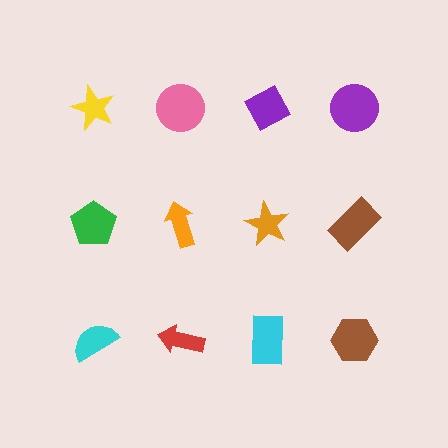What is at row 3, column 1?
A cyan semicircle.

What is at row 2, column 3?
An orange star.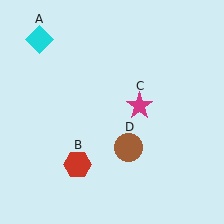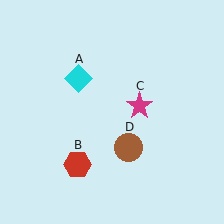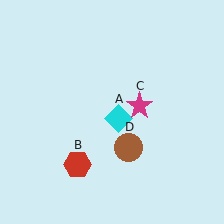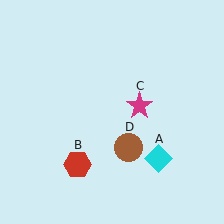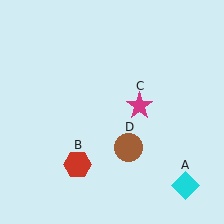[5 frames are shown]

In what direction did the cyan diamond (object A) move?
The cyan diamond (object A) moved down and to the right.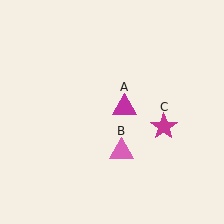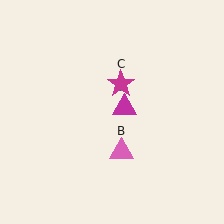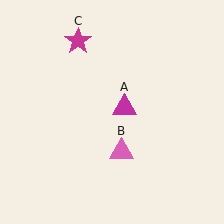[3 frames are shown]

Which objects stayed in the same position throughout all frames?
Magenta triangle (object A) and pink triangle (object B) remained stationary.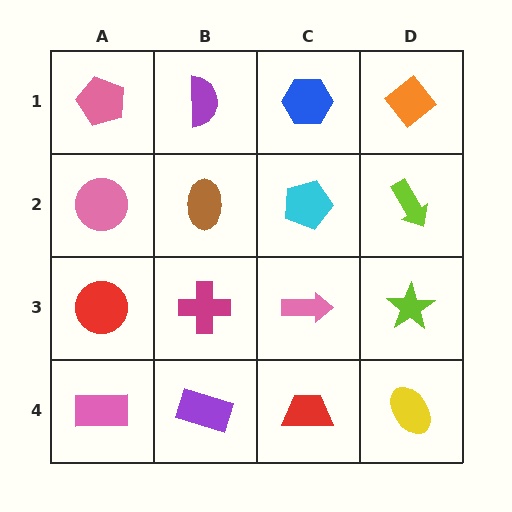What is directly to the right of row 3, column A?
A magenta cross.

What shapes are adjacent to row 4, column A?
A red circle (row 3, column A), a purple rectangle (row 4, column B).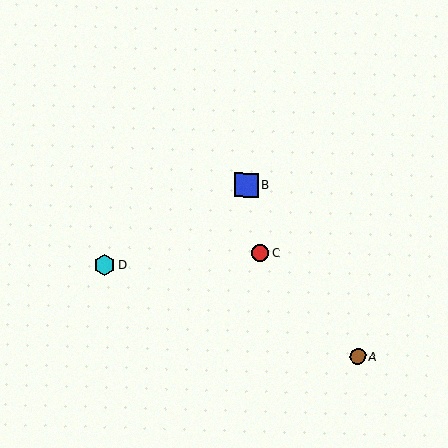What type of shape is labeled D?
Shape D is a cyan hexagon.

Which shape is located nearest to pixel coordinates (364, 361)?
The brown circle (labeled A) at (358, 356) is nearest to that location.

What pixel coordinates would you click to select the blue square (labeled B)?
Click at (247, 185) to select the blue square B.